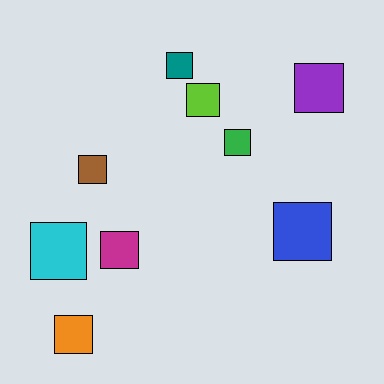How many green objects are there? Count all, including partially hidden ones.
There is 1 green object.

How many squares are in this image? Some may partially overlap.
There are 9 squares.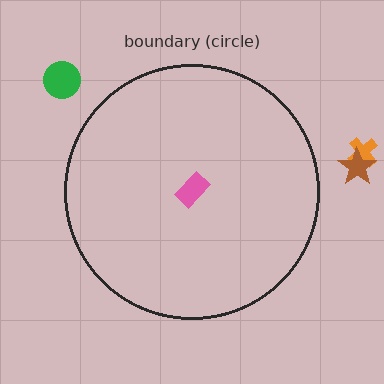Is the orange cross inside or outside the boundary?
Outside.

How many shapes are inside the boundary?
1 inside, 3 outside.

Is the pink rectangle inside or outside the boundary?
Inside.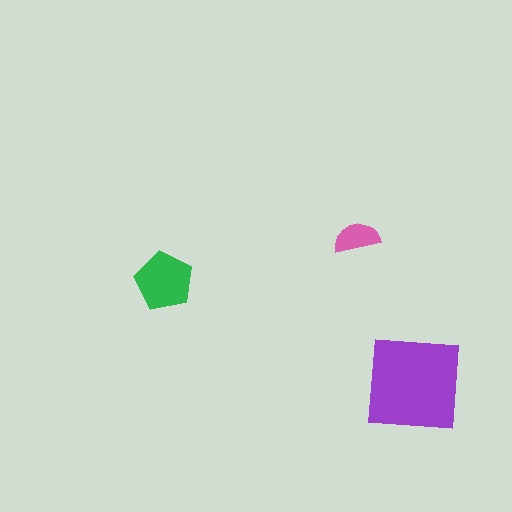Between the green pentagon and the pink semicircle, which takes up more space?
The green pentagon.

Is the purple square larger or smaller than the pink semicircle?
Larger.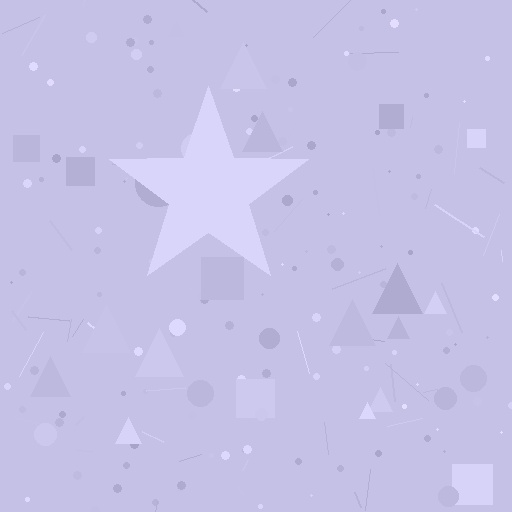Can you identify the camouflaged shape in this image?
The camouflaged shape is a star.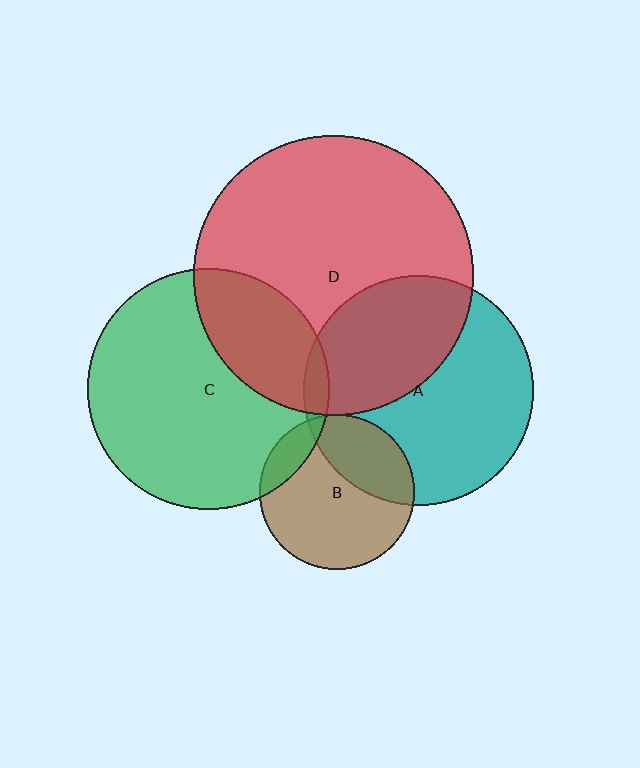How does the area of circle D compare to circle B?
Approximately 3.3 times.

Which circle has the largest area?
Circle D (red).